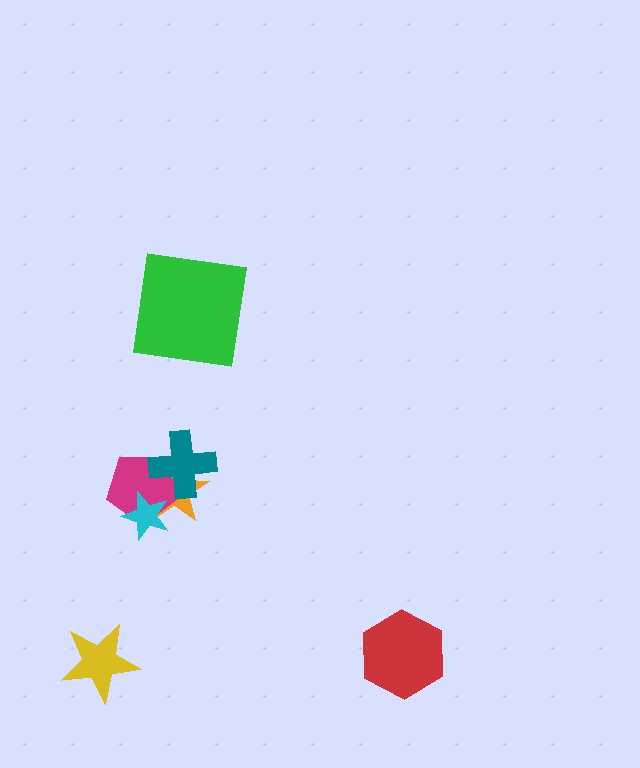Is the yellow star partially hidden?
No, no other shape covers it.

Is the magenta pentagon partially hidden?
Yes, it is partially covered by another shape.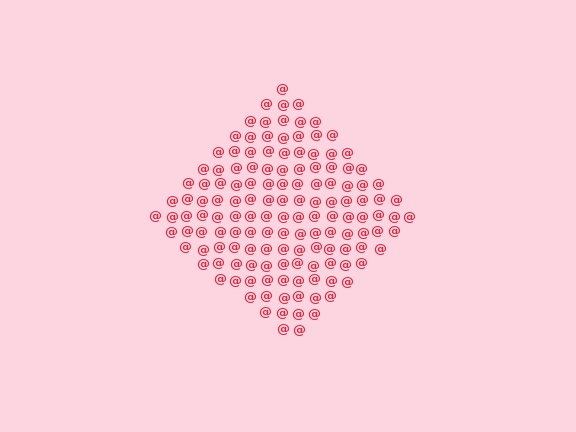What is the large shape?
The large shape is a diamond.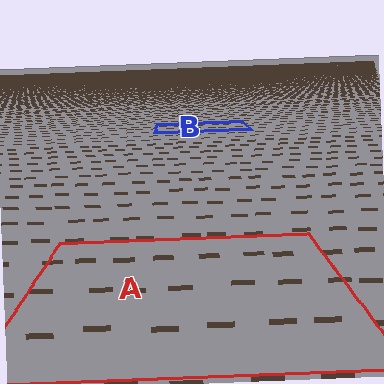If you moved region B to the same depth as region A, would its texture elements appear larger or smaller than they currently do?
They would appear larger. At a closer depth, the same texture elements are projected at a bigger on-screen size.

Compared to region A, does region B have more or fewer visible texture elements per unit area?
Region B has more texture elements per unit area — they are packed more densely because it is farther away.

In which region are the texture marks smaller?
The texture marks are smaller in region B, because it is farther away.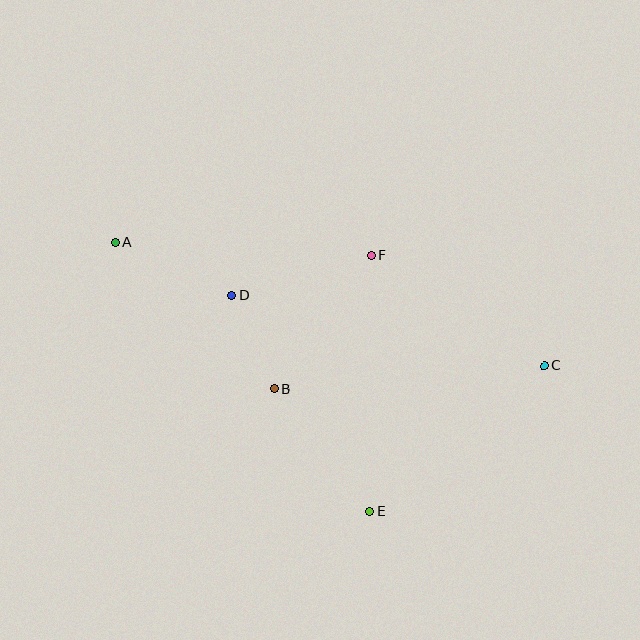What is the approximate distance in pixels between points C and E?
The distance between C and E is approximately 228 pixels.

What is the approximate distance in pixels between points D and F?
The distance between D and F is approximately 145 pixels.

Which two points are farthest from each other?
Points A and C are farthest from each other.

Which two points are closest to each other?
Points B and D are closest to each other.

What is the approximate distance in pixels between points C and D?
The distance between C and D is approximately 320 pixels.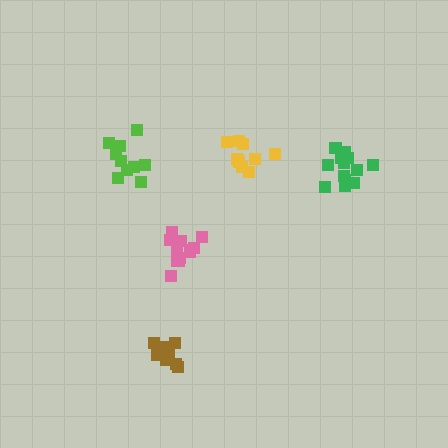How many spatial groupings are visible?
There are 5 spatial groupings.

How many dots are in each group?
Group 1: 10 dots, Group 2: 10 dots, Group 3: 14 dots, Group 4: 12 dots, Group 5: 10 dots (56 total).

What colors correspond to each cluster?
The clusters are colored: lime, brown, green, pink, yellow.